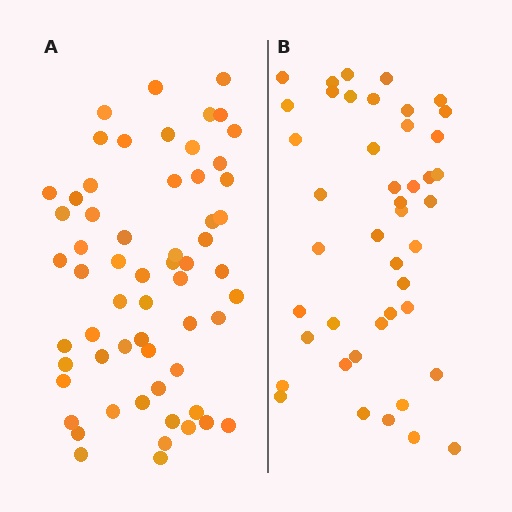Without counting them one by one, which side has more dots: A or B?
Region A (the left region) has more dots.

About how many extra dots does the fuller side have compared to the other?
Region A has approximately 15 more dots than region B.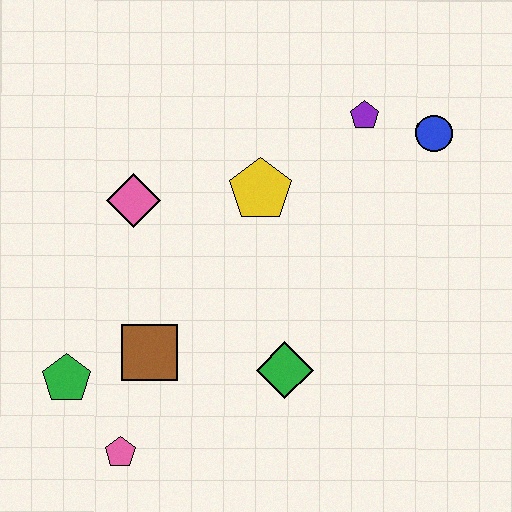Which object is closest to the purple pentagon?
The blue circle is closest to the purple pentagon.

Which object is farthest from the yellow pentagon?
The pink pentagon is farthest from the yellow pentagon.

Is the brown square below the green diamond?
No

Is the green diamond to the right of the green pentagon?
Yes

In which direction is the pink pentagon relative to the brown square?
The pink pentagon is below the brown square.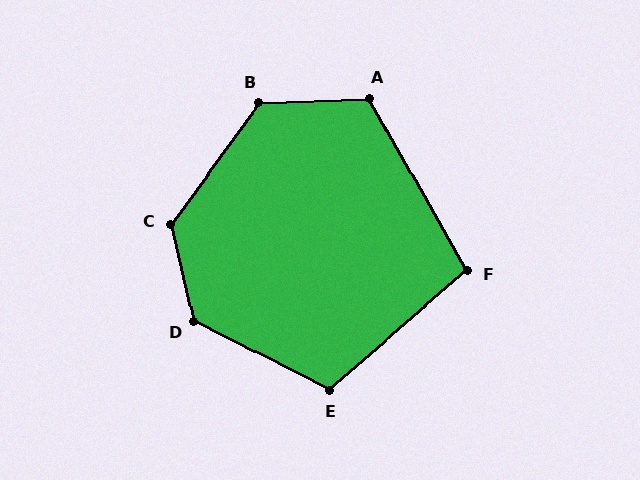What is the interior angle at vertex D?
Approximately 130 degrees (obtuse).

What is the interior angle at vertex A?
Approximately 117 degrees (obtuse).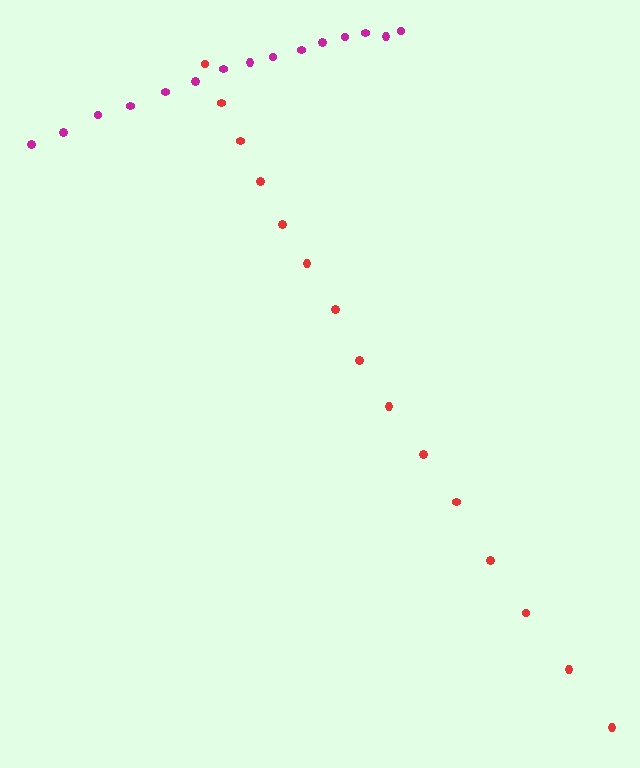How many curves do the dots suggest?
There are 2 distinct paths.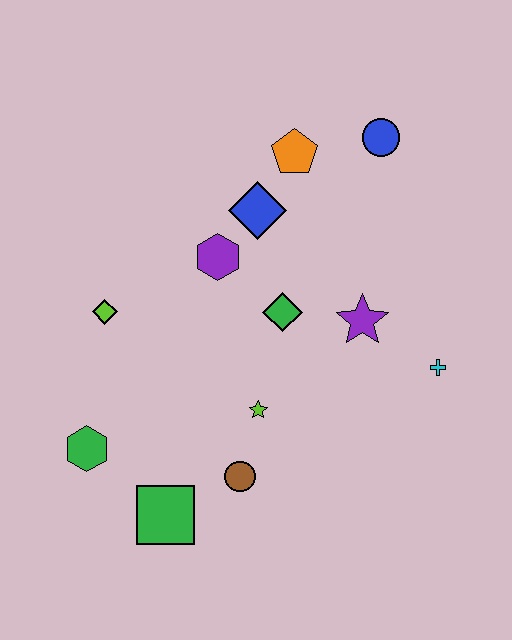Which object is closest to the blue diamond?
The purple hexagon is closest to the blue diamond.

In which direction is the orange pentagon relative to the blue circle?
The orange pentagon is to the left of the blue circle.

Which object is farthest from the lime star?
The blue circle is farthest from the lime star.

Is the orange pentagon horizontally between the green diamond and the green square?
No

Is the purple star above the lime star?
Yes